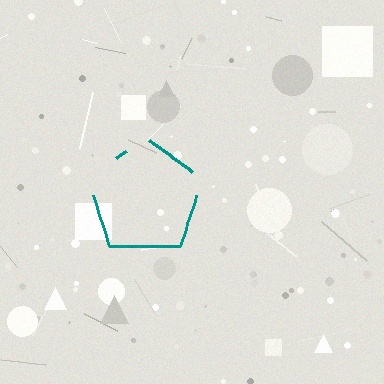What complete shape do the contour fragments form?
The contour fragments form a pentagon.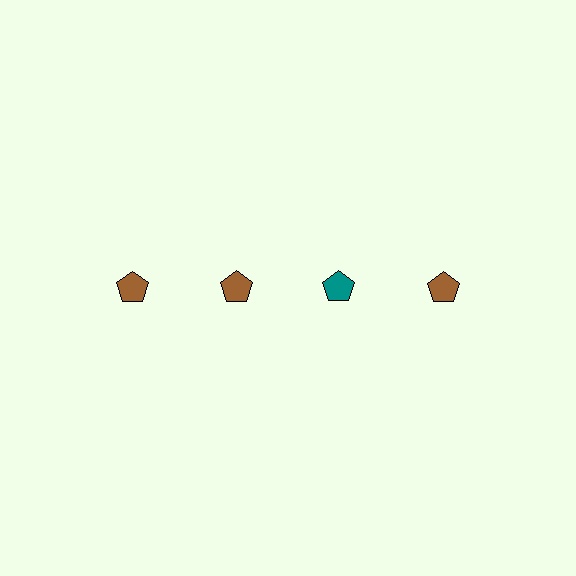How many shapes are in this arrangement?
There are 4 shapes arranged in a grid pattern.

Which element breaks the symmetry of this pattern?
The teal pentagon in the top row, center column breaks the symmetry. All other shapes are brown pentagons.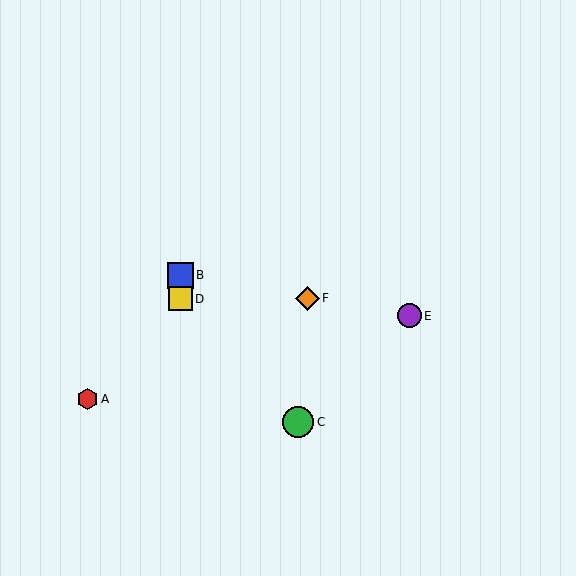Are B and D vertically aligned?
Yes, both are at x≈180.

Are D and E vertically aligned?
No, D is at x≈180 and E is at x≈409.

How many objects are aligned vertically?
2 objects (B, D) are aligned vertically.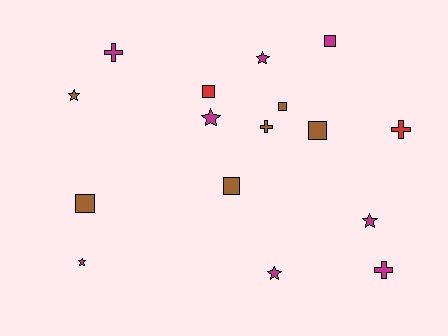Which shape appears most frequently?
Star, with 6 objects.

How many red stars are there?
There are no red stars.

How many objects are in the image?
There are 16 objects.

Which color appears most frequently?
Magenta, with 8 objects.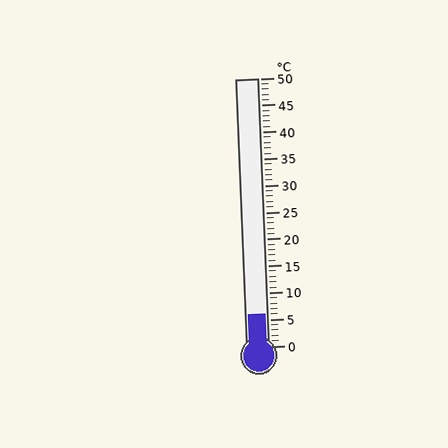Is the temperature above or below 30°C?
The temperature is below 30°C.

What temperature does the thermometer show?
The thermometer shows approximately 6°C.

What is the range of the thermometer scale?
The thermometer scale ranges from 0°C to 50°C.